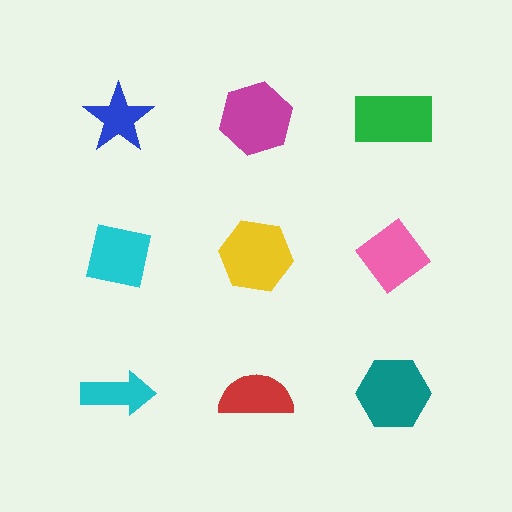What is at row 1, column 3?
A green rectangle.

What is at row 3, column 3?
A teal hexagon.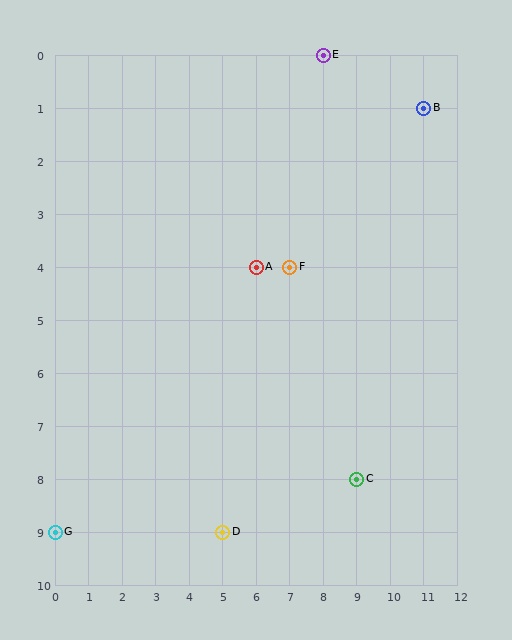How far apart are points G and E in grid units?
Points G and E are 8 columns and 9 rows apart (about 12.0 grid units diagonally).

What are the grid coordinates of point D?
Point D is at grid coordinates (5, 9).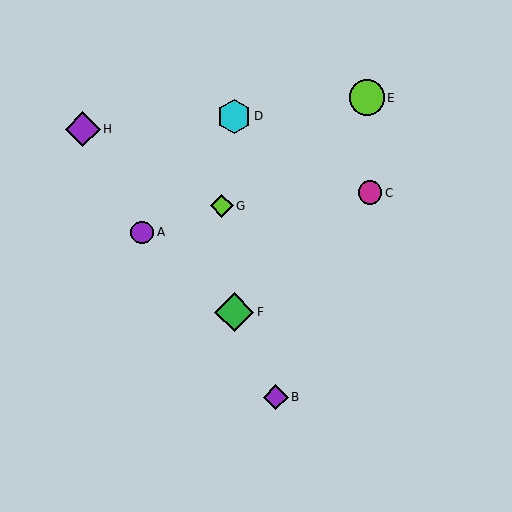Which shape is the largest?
The green diamond (labeled F) is the largest.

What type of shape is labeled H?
Shape H is a purple diamond.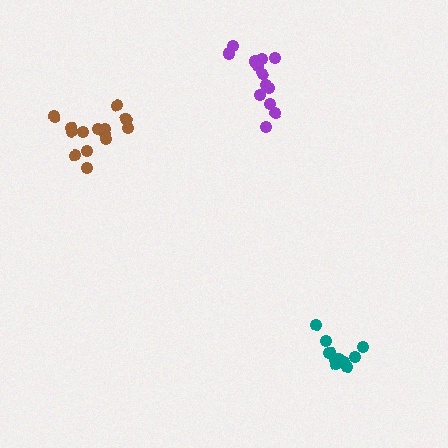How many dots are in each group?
Group 1: 10 dots, Group 2: 13 dots, Group 3: 14 dots (37 total).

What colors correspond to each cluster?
The clusters are colored: teal, purple, brown.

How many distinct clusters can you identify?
There are 3 distinct clusters.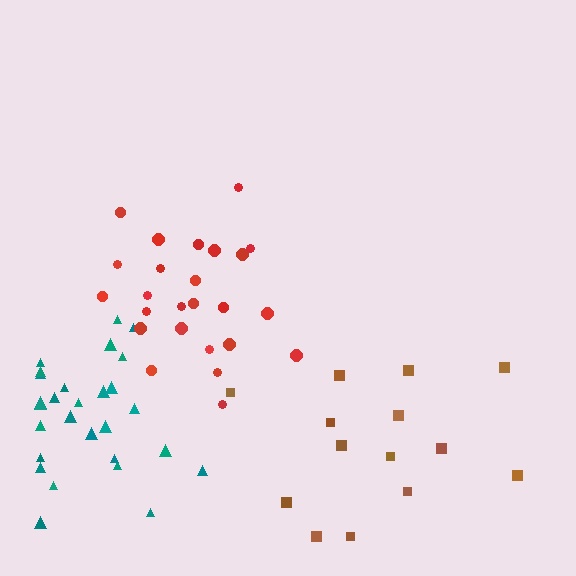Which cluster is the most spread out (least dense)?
Brown.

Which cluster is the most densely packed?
Red.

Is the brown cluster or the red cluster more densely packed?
Red.